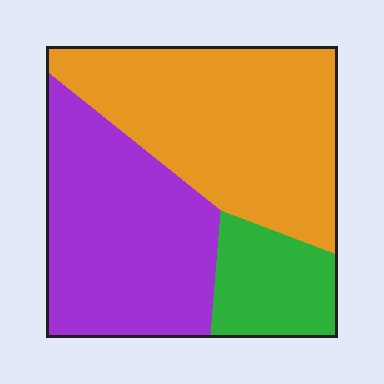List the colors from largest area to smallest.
From largest to smallest: orange, purple, green.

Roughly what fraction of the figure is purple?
Purple takes up about two fifths (2/5) of the figure.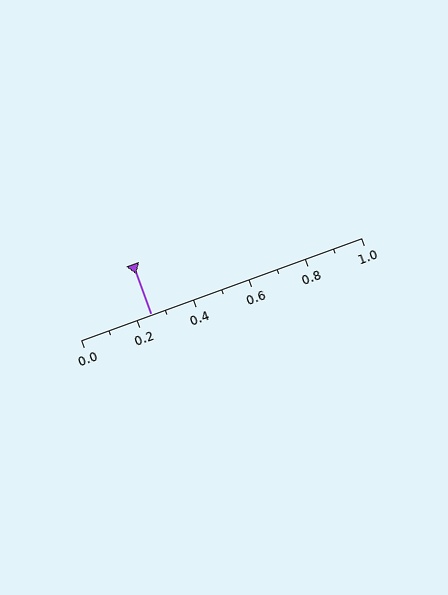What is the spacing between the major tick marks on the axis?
The major ticks are spaced 0.2 apart.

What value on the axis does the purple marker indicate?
The marker indicates approximately 0.25.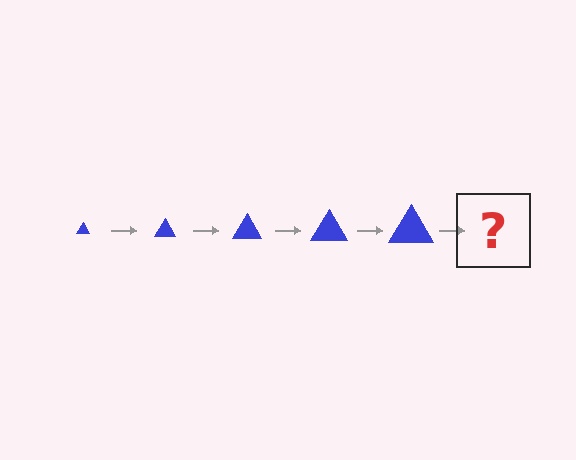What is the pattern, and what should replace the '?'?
The pattern is that the triangle gets progressively larger each step. The '?' should be a blue triangle, larger than the previous one.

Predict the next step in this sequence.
The next step is a blue triangle, larger than the previous one.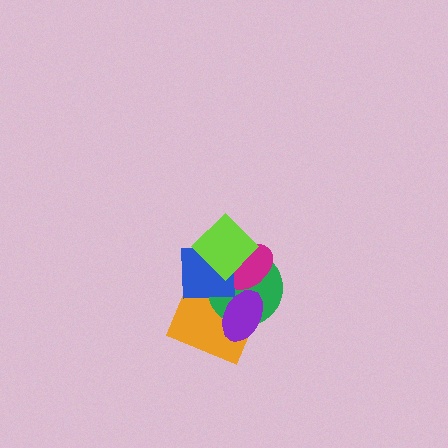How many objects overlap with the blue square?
5 objects overlap with the blue square.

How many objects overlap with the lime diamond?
3 objects overlap with the lime diamond.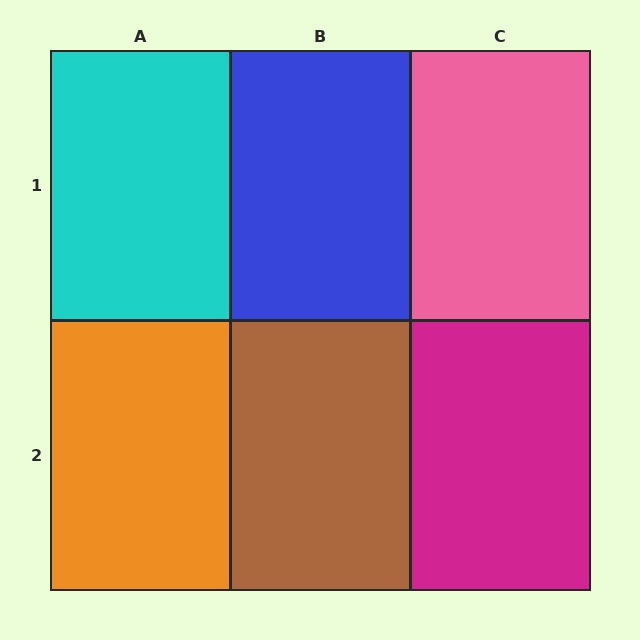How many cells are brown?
1 cell is brown.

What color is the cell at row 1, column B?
Blue.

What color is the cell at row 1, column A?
Cyan.